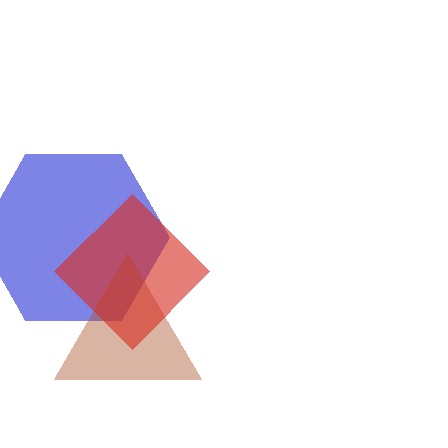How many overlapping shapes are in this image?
There are 3 overlapping shapes in the image.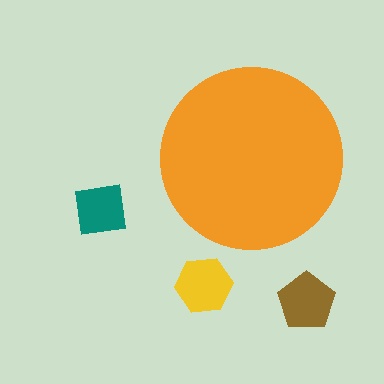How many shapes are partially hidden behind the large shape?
0 shapes are partially hidden.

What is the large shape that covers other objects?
An orange circle.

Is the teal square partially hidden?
No, the teal square is fully visible.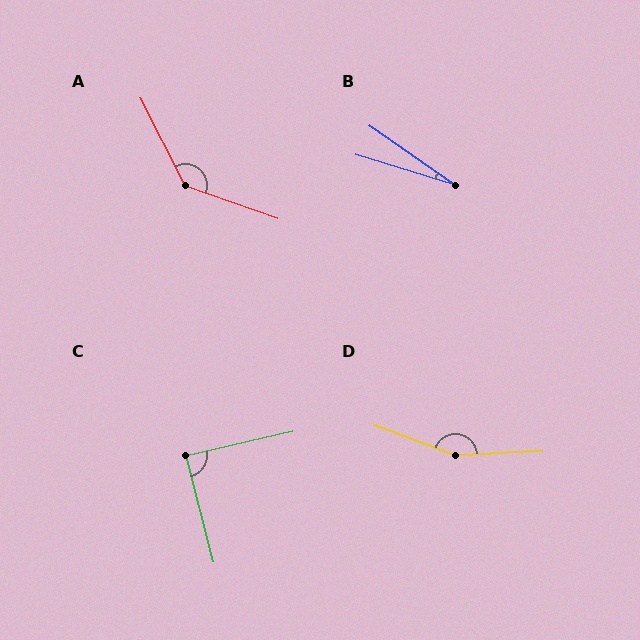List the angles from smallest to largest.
B (18°), C (88°), A (136°), D (157°).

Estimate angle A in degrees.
Approximately 136 degrees.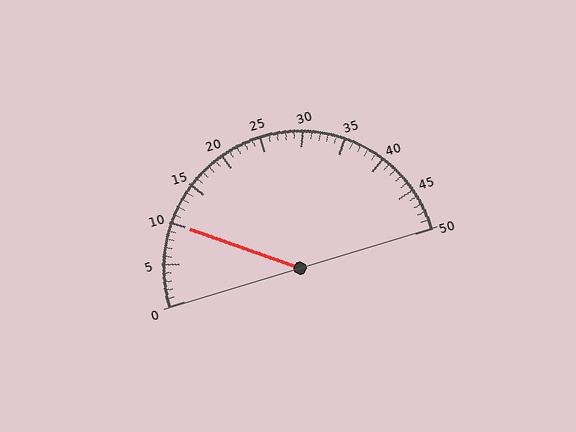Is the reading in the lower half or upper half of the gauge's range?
The reading is in the lower half of the range (0 to 50).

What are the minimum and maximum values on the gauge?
The gauge ranges from 0 to 50.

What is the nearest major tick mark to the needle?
The nearest major tick mark is 10.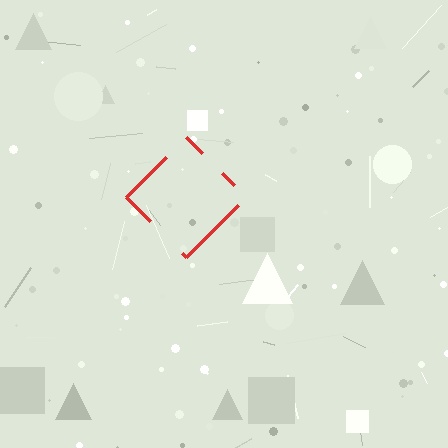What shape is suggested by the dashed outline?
The dashed outline suggests a diamond.